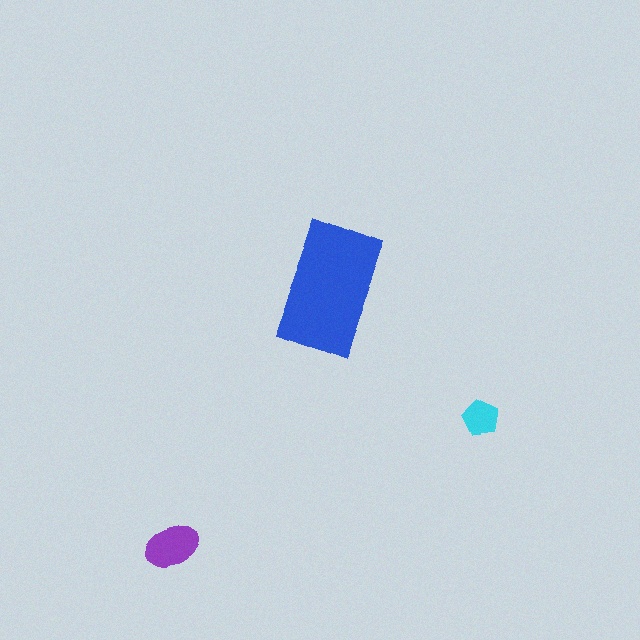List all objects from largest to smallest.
The blue rectangle, the purple ellipse, the cyan pentagon.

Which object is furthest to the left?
The purple ellipse is leftmost.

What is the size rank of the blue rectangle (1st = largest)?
1st.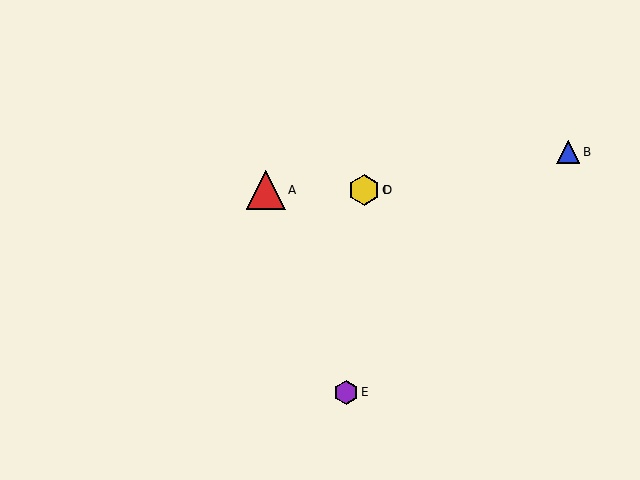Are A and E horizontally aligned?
No, A is at y≈190 and E is at y≈392.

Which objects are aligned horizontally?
Objects A, C, D are aligned horizontally.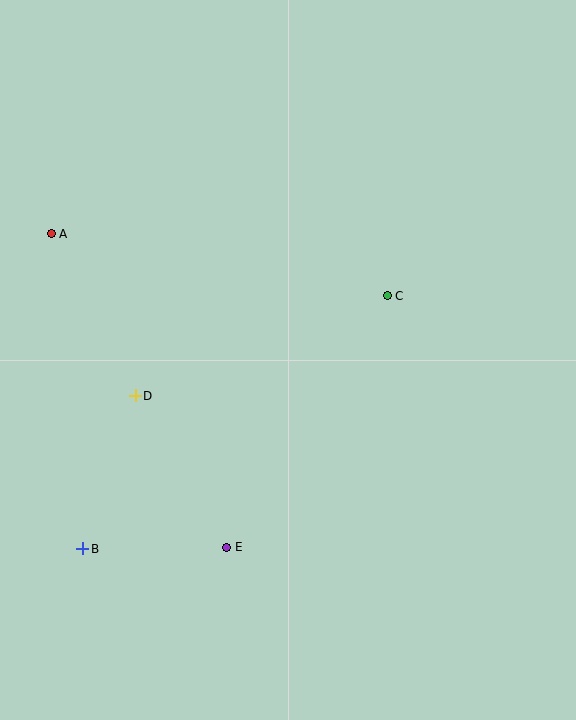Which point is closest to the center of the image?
Point C at (387, 296) is closest to the center.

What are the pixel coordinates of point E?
Point E is at (227, 547).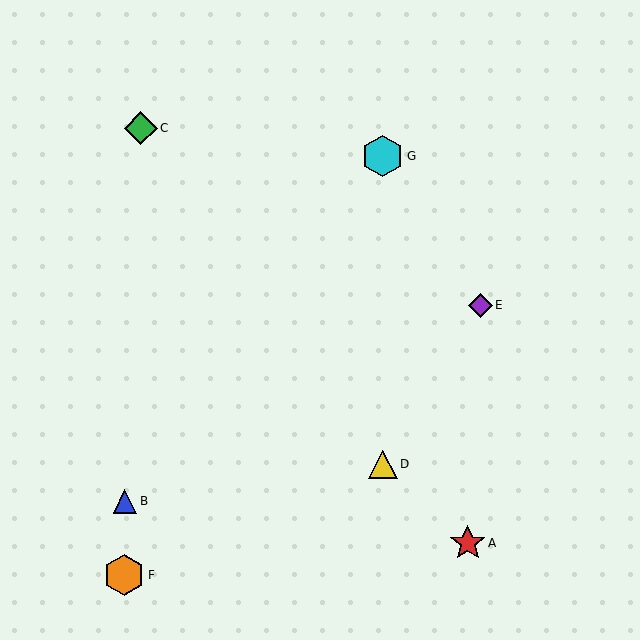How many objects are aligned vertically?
2 objects (D, G) are aligned vertically.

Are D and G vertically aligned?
Yes, both are at x≈383.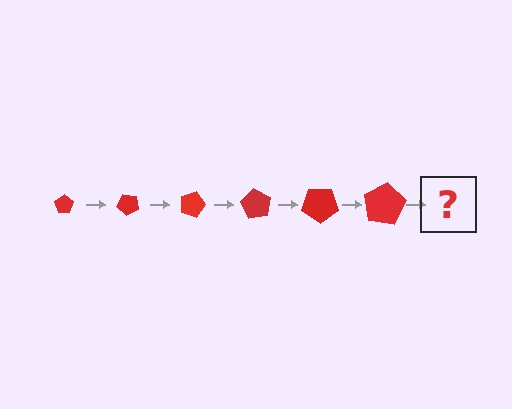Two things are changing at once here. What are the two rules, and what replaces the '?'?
The two rules are that the pentagon grows larger each step and it rotates 45 degrees each step. The '?' should be a pentagon, larger than the previous one and rotated 270 degrees from the start.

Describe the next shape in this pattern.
It should be a pentagon, larger than the previous one and rotated 270 degrees from the start.